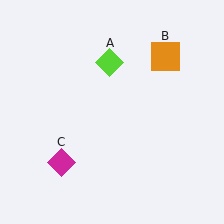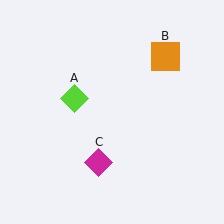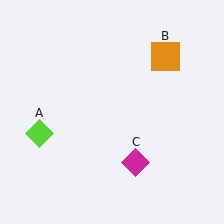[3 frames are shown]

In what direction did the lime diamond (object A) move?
The lime diamond (object A) moved down and to the left.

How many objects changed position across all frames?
2 objects changed position: lime diamond (object A), magenta diamond (object C).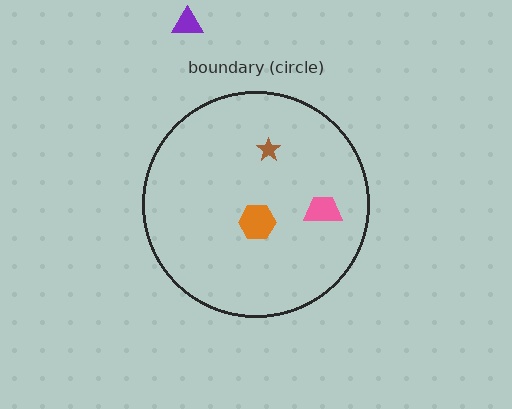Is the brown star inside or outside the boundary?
Inside.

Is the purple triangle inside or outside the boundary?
Outside.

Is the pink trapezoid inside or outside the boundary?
Inside.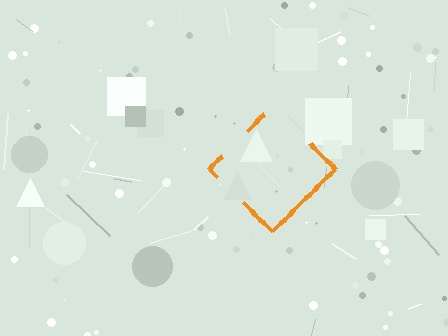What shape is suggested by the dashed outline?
The dashed outline suggests a diamond.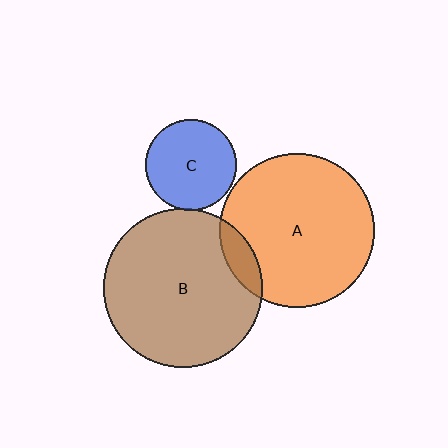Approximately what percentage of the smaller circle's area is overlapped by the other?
Approximately 10%.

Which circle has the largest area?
Circle B (brown).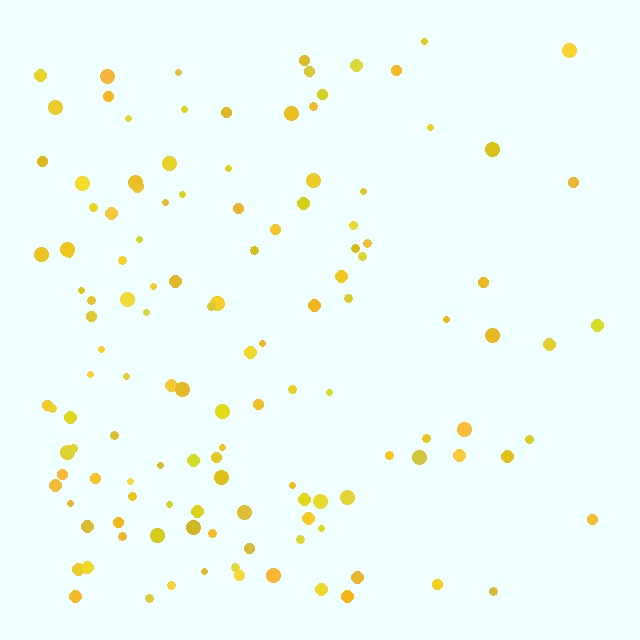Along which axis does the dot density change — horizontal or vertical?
Horizontal.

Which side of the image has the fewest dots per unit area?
The right.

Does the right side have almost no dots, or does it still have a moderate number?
Still a moderate number, just noticeably fewer than the left.